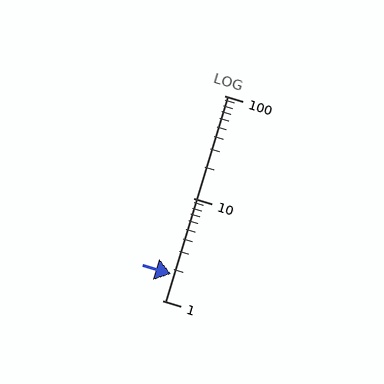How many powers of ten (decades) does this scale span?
The scale spans 2 decades, from 1 to 100.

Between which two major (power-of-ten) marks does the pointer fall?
The pointer is between 1 and 10.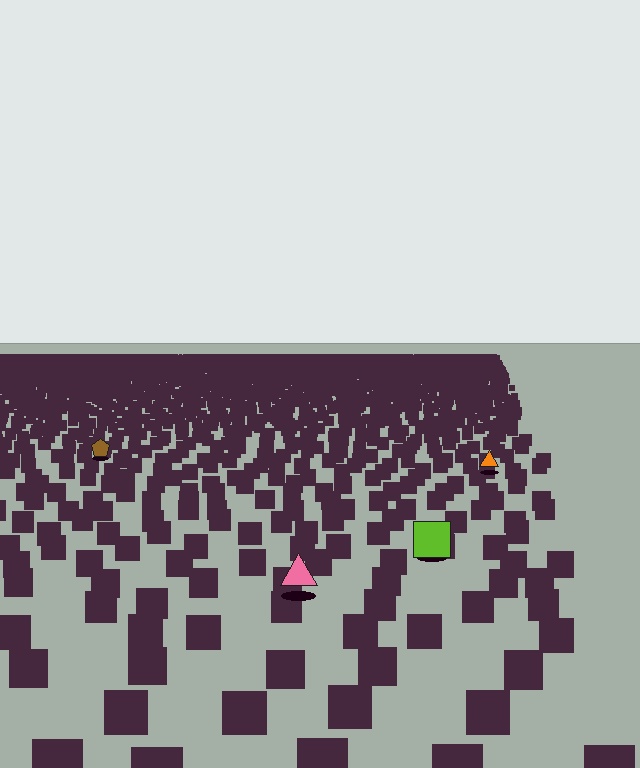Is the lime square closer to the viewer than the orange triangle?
Yes. The lime square is closer — you can tell from the texture gradient: the ground texture is coarser near it.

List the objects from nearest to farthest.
From nearest to farthest: the pink triangle, the lime square, the orange triangle, the brown pentagon.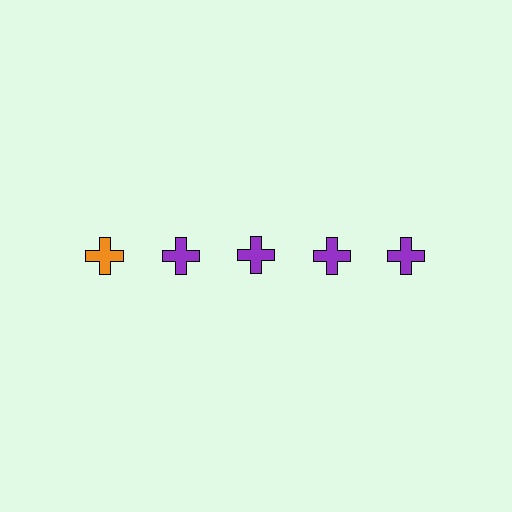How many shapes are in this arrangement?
There are 5 shapes arranged in a grid pattern.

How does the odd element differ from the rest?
It has a different color: orange instead of purple.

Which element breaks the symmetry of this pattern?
The orange cross in the top row, leftmost column breaks the symmetry. All other shapes are purple crosses.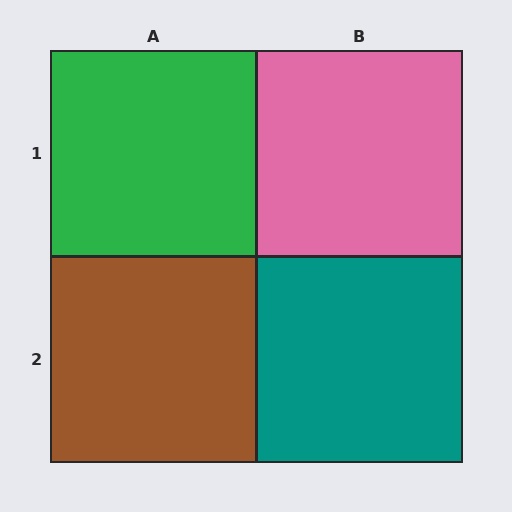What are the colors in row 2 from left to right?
Brown, teal.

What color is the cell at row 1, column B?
Pink.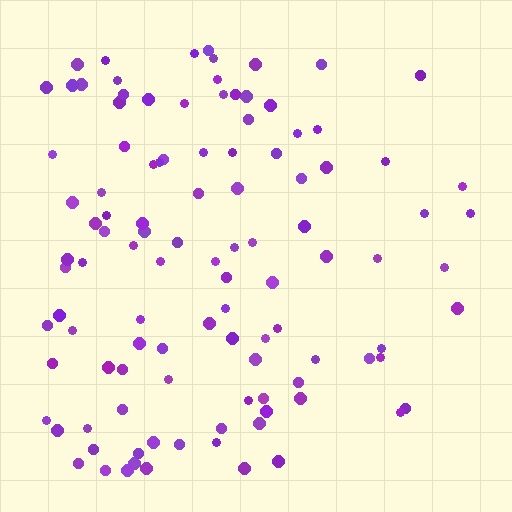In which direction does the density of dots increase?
From right to left, with the left side densest.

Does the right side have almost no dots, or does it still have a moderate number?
Still a moderate number, just noticeably fewer than the left.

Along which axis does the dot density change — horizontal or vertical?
Horizontal.